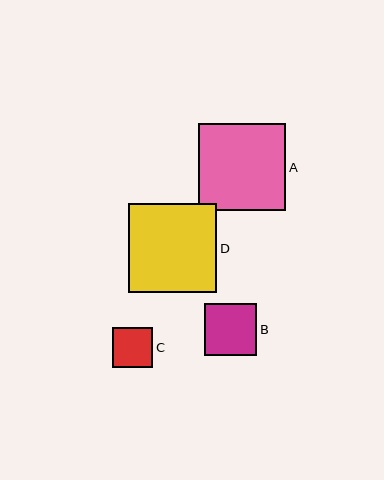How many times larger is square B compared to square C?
Square B is approximately 1.3 times the size of square C.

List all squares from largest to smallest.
From largest to smallest: D, A, B, C.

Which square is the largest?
Square D is the largest with a size of approximately 89 pixels.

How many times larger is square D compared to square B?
Square D is approximately 1.7 times the size of square B.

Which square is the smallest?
Square C is the smallest with a size of approximately 40 pixels.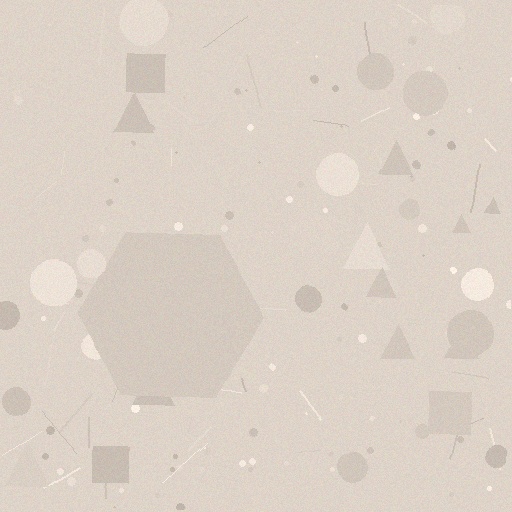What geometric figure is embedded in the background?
A hexagon is embedded in the background.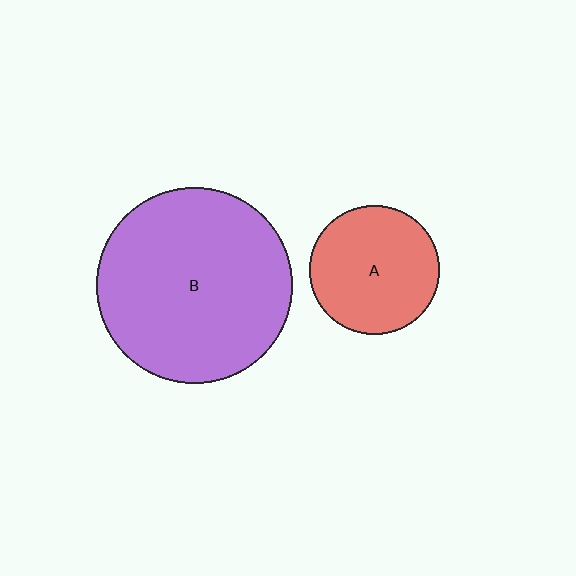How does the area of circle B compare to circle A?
Approximately 2.3 times.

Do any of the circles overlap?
No, none of the circles overlap.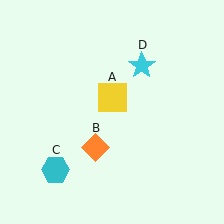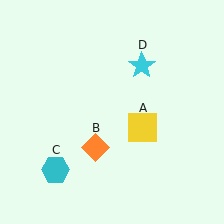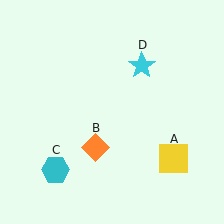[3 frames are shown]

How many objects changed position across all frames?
1 object changed position: yellow square (object A).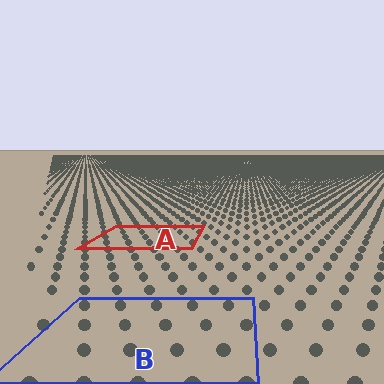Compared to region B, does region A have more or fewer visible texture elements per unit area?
Region A has more texture elements per unit area — they are packed more densely because it is farther away.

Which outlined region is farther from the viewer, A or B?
Region A is farther from the viewer — the texture elements inside it appear smaller and more densely packed.